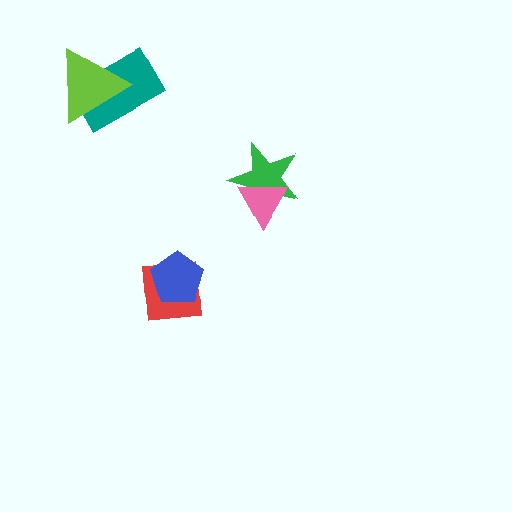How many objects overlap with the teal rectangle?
1 object overlaps with the teal rectangle.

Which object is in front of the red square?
The blue pentagon is in front of the red square.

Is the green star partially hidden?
Yes, it is partially covered by another shape.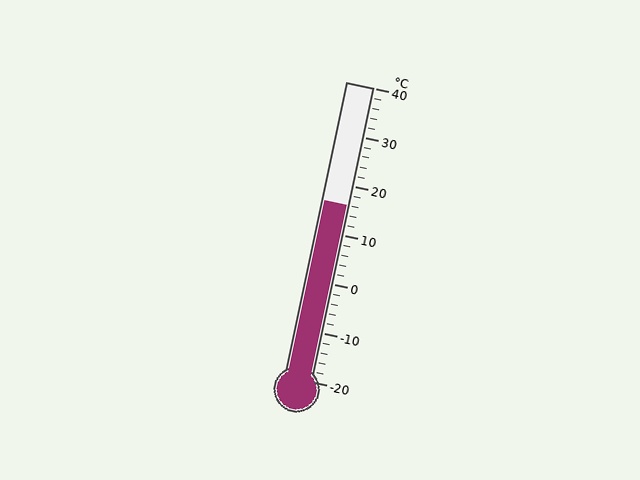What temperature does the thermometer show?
The thermometer shows approximately 16°C.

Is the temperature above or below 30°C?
The temperature is below 30°C.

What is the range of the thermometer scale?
The thermometer scale ranges from -20°C to 40°C.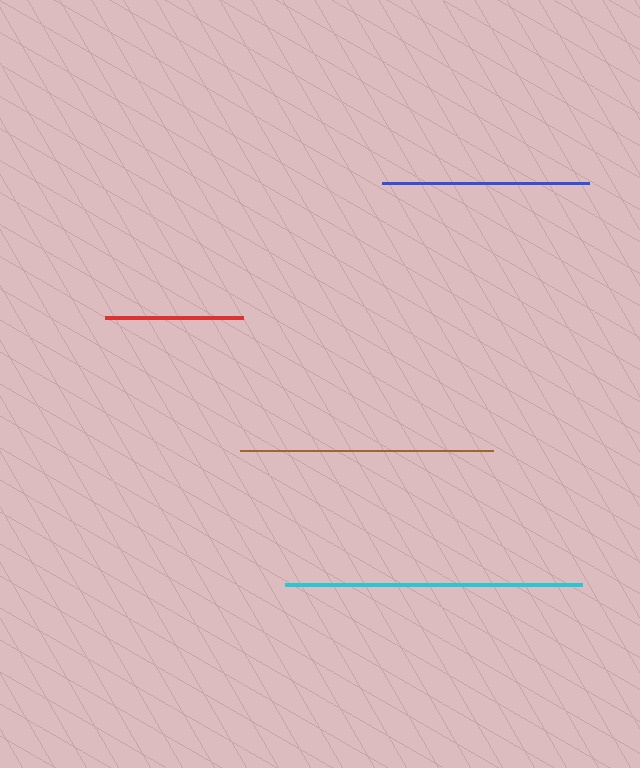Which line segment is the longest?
The cyan line is the longest at approximately 297 pixels.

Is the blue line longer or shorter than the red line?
The blue line is longer than the red line.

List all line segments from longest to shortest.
From longest to shortest: cyan, brown, blue, red.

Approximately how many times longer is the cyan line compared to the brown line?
The cyan line is approximately 1.2 times the length of the brown line.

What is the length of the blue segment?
The blue segment is approximately 207 pixels long.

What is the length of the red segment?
The red segment is approximately 139 pixels long.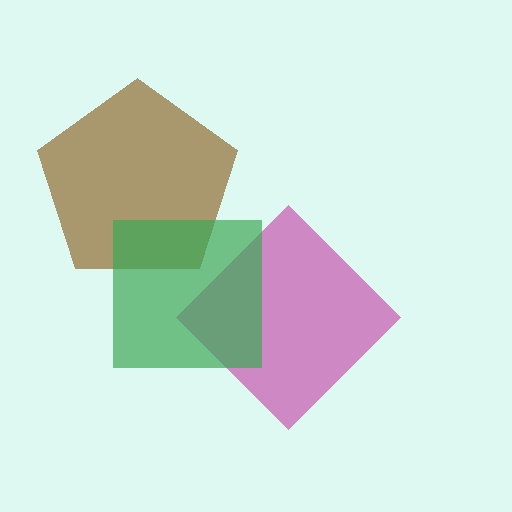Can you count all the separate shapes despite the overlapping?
Yes, there are 3 separate shapes.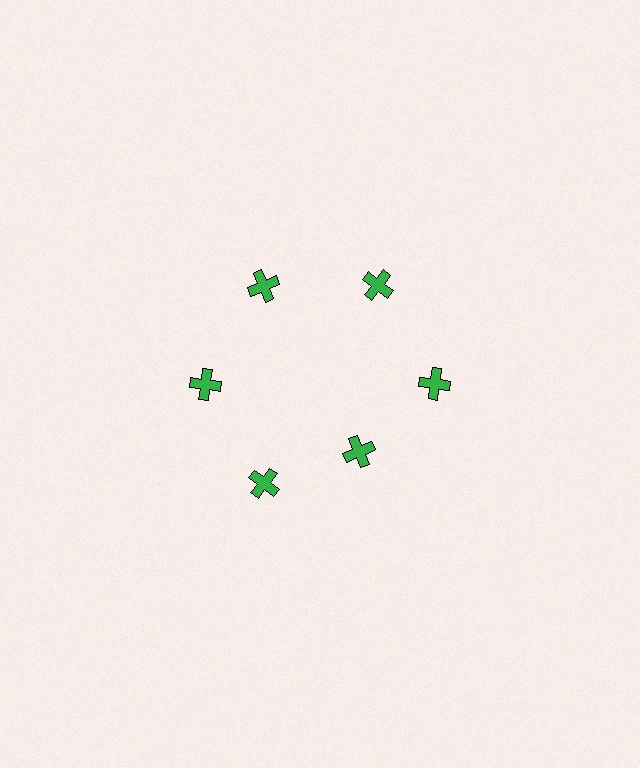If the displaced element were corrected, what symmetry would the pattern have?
It would have 6-fold rotational symmetry — the pattern would map onto itself every 60 degrees.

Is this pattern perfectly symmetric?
No. The 6 green crosses are arranged in a ring, but one element near the 5 o'clock position is pulled inward toward the center, breaking the 6-fold rotational symmetry.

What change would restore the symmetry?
The symmetry would be restored by moving it outward, back onto the ring so that all 6 crosses sit at equal angles and equal distance from the center.